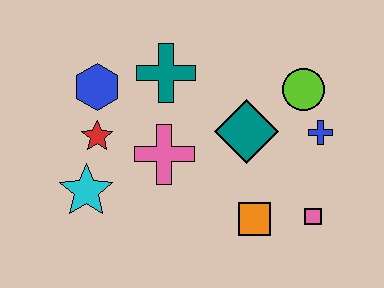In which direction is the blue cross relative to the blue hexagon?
The blue cross is to the right of the blue hexagon.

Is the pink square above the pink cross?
No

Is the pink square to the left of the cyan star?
No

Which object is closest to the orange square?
The pink square is closest to the orange square.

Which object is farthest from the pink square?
The blue hexagon is farthest from the pink square.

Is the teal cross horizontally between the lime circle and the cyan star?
Yes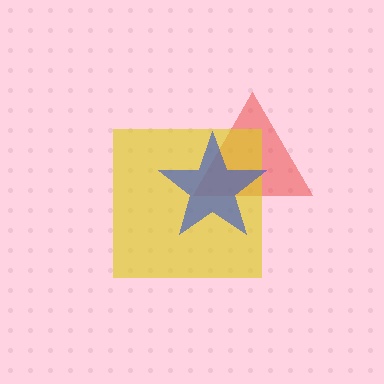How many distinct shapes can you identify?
There are 3 distinct shapes: a red triangle, a yellow square, a blue star.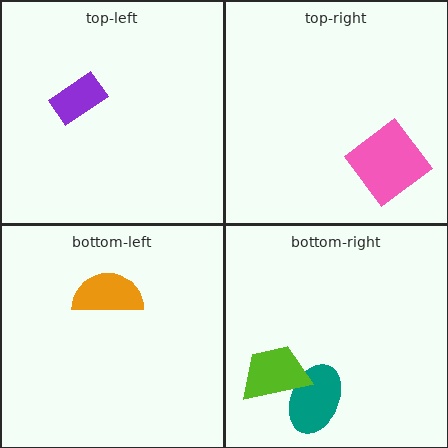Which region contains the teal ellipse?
The bottom-right region.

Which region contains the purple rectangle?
The top-left region.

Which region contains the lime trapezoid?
The bottom-right region.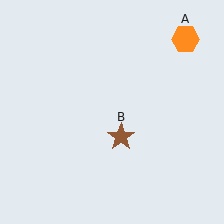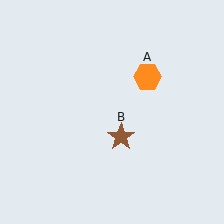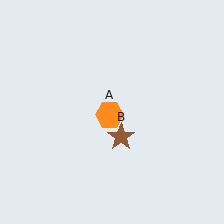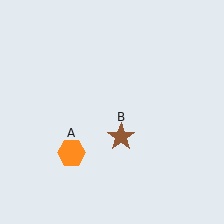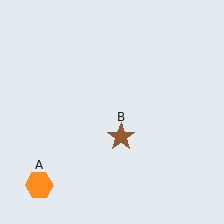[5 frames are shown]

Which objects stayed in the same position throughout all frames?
Brown star (object B) remained stationary.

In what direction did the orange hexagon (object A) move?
The orange hexagon (object A) moved down and to the left.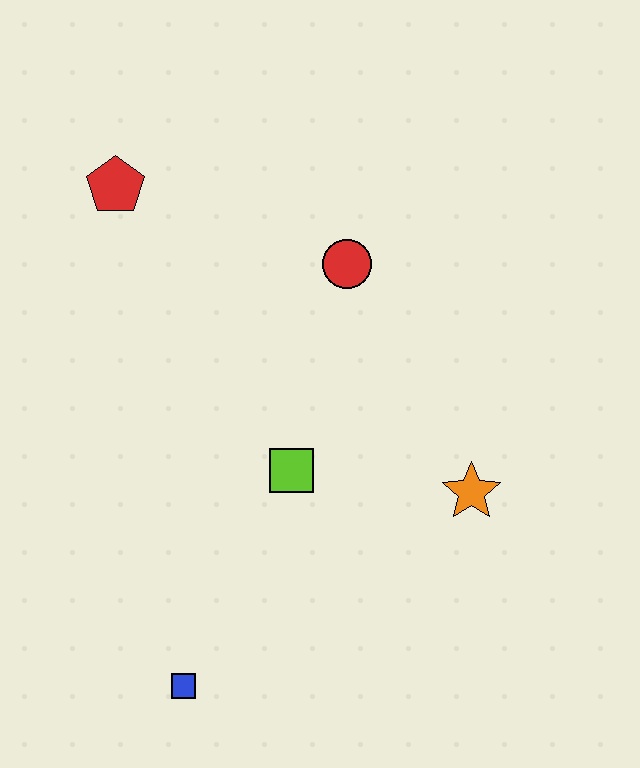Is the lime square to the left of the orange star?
Yes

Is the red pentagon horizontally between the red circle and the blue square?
No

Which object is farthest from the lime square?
The red pentagon is farthest from the lime square.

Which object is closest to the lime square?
The orange star is closest to the lime square.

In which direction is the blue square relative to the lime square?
The blue square is below the lime square.